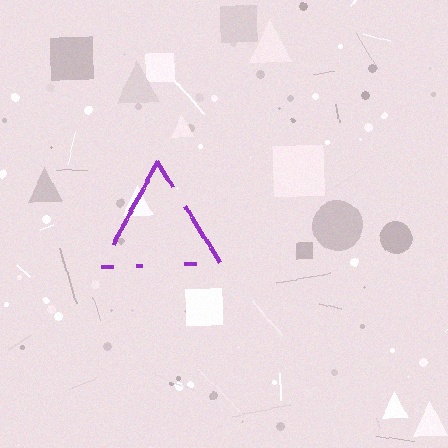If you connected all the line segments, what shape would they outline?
They would outline a triangle.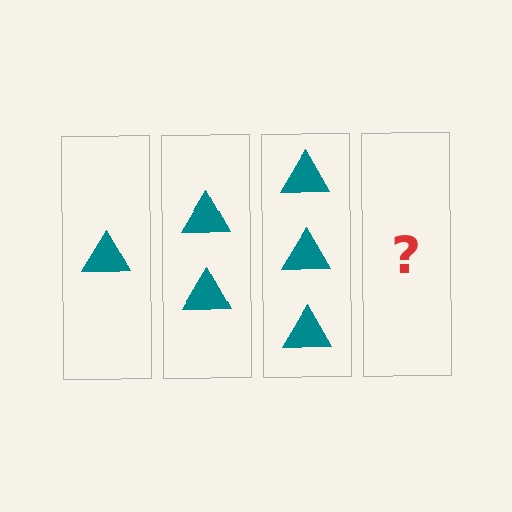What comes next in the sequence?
The next element should be 4 triangles.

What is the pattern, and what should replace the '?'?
The pattern is that each step adds one more triangle. The '?' should be 4 triangles.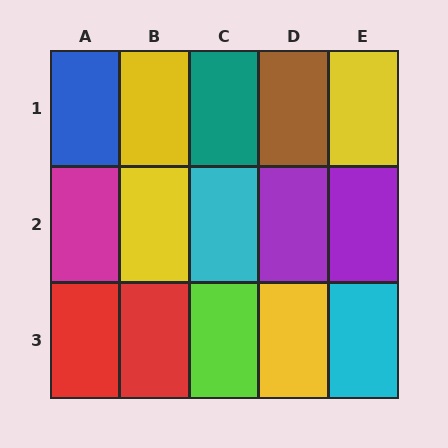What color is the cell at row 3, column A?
Red.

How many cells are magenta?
1 cell is magenta.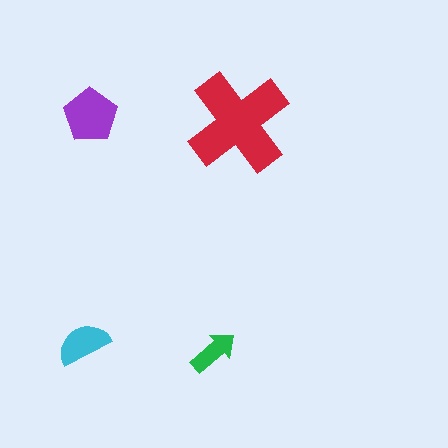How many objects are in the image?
There are 4 objects in the image.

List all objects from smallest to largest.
The green arrow, the cyan semicircle, the purple pentagon, the red cross.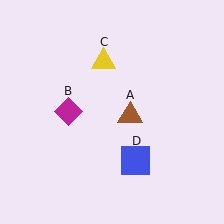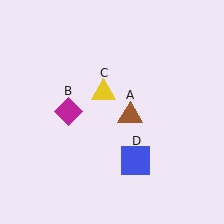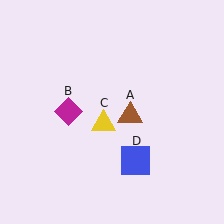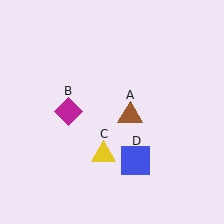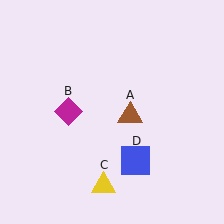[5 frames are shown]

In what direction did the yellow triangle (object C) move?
The yellow triangle (object C) moved down.